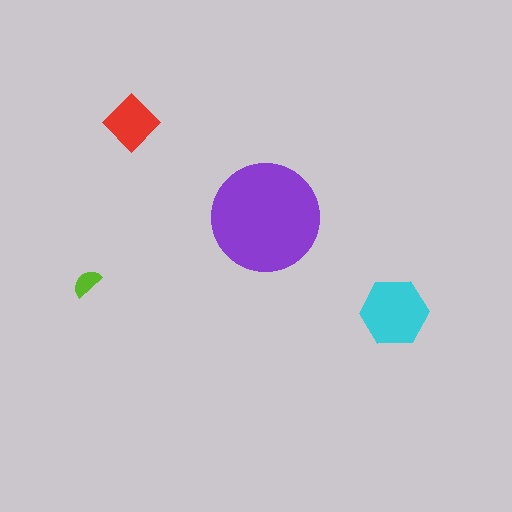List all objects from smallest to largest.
The lime semicircle, the red diamond, the cyan hexagon, the purple circle.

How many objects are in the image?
There are 4 objects in the image.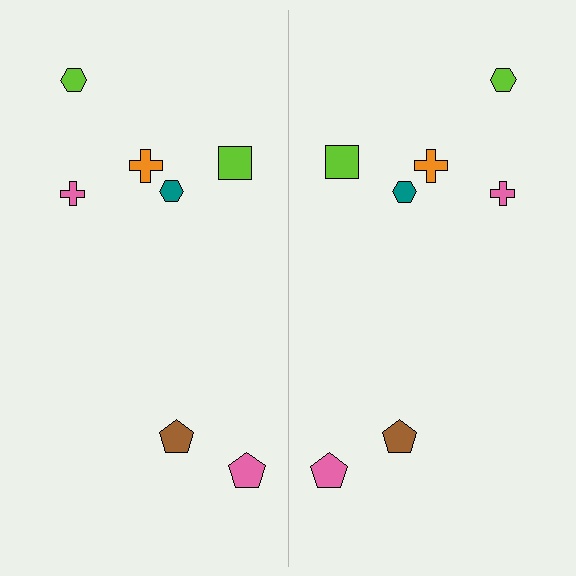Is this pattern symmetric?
Yes, this pattern has bilateral (reflection) symmetry.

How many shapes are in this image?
There are 14 shapes in this image.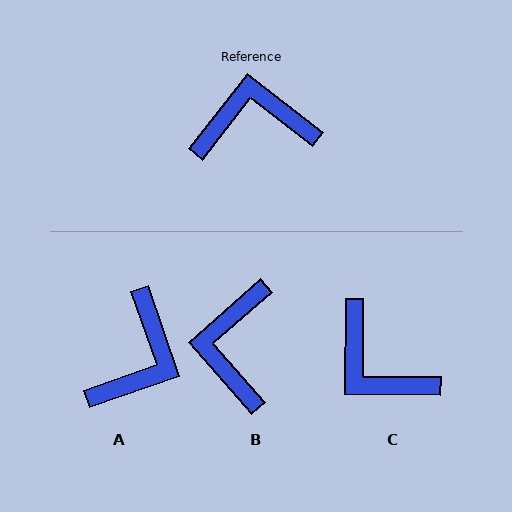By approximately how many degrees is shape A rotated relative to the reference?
Approximately 123 degrees clockwise.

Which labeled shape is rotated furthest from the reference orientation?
C, about 127 degrees away.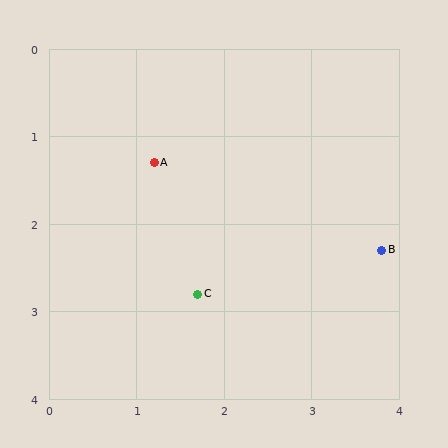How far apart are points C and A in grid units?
Points C and A are about 1.6 grid units apart.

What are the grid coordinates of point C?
Point C is at approximately (1.7, 2.8).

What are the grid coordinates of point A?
Point A is at approximately (1.2, 1.3).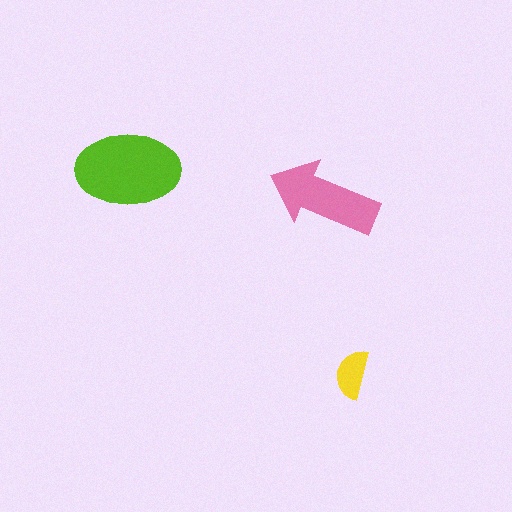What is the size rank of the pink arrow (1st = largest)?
2nd.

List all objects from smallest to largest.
The yellow semicircle, the pink arrow, the lime ellipse.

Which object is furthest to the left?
The lime ellipse is leftmost.